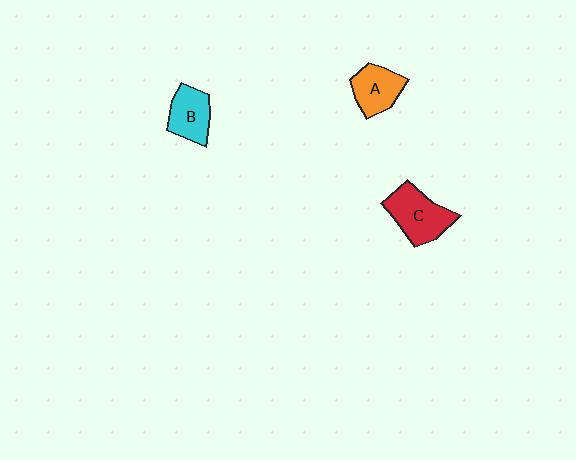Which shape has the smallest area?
Shape A (orange).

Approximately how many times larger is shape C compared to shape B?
Approximately 1.3 times.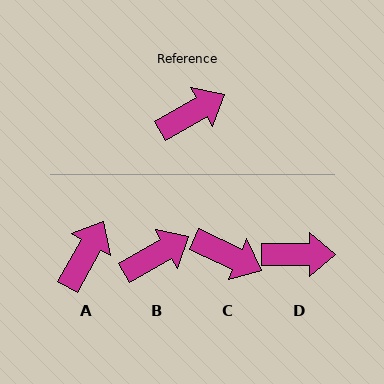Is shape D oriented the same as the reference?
No, it is off by about 30 degrees.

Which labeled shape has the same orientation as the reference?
B.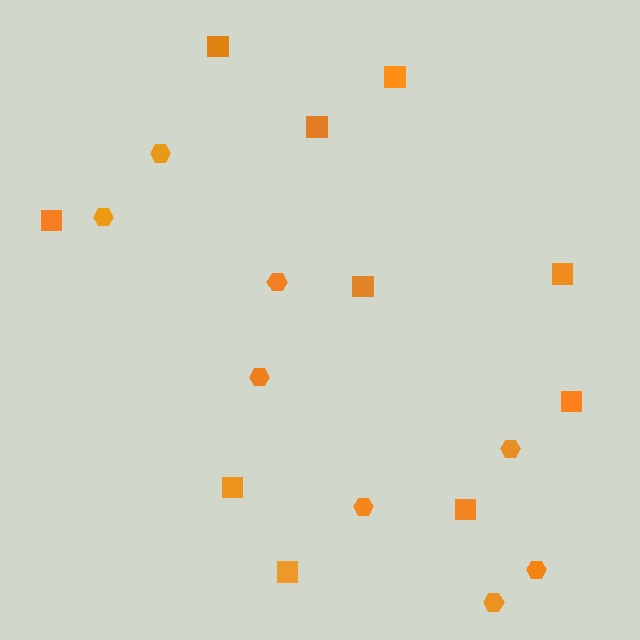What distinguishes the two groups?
There are 2 groups: one group of squares (10) and one group of hexagons (8).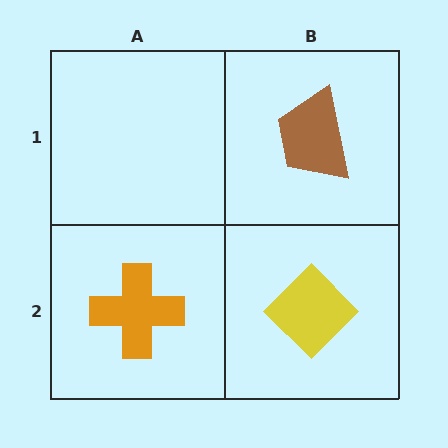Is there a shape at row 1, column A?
No, that cell is empty.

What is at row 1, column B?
A brown trapezoid.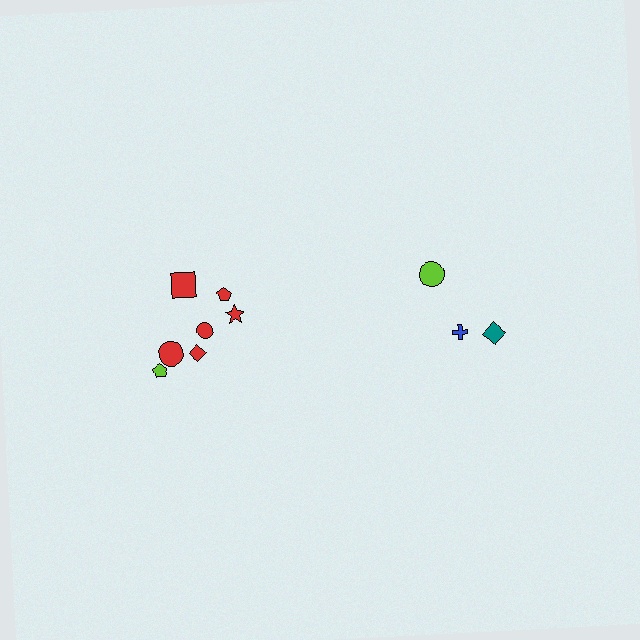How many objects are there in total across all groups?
There are 10 objects.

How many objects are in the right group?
There are 3 objects.